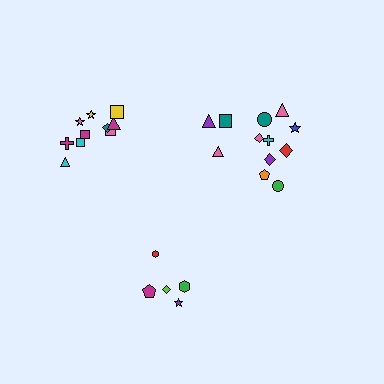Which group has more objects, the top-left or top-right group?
The top-right group.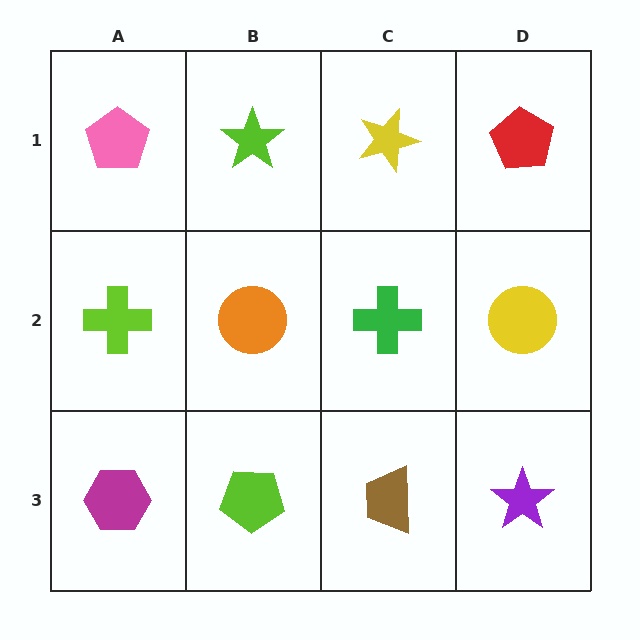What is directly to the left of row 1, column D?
A yellow star.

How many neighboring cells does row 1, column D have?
2.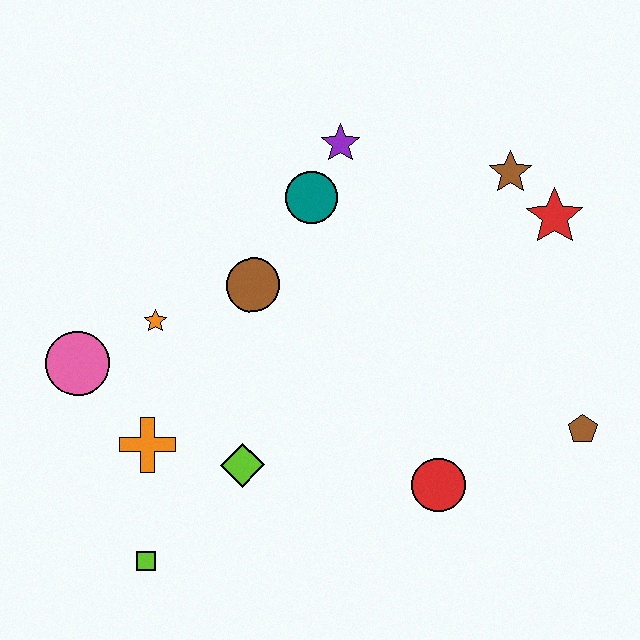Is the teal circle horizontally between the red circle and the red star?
No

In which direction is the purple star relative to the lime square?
The purple star is above the lime square.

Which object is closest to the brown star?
The red star is closest to the brown star.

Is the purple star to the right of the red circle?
No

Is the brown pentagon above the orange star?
No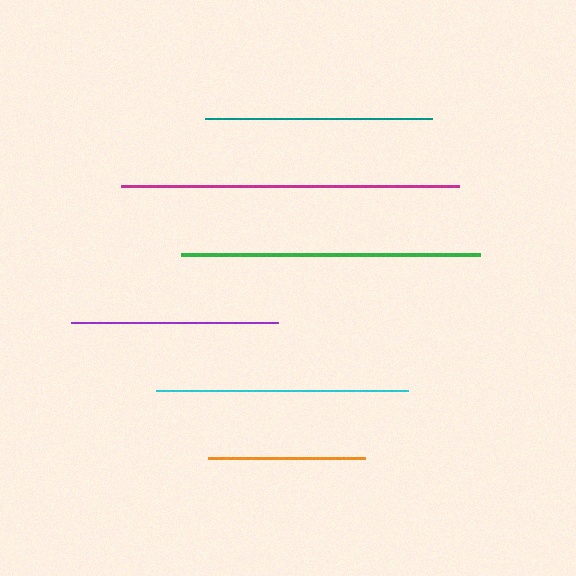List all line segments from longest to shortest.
From longest to shortest: magenta, green, cyan, teal, purple, orange.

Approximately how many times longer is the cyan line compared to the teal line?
The cyan line is approximately 1.1 times the length of the teal line.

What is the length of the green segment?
The green segment is approximately 299 pixels long.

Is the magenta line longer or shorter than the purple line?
The magenta line is longer than the purple line.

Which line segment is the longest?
The magenta line is the longest at approximately 338 pixels.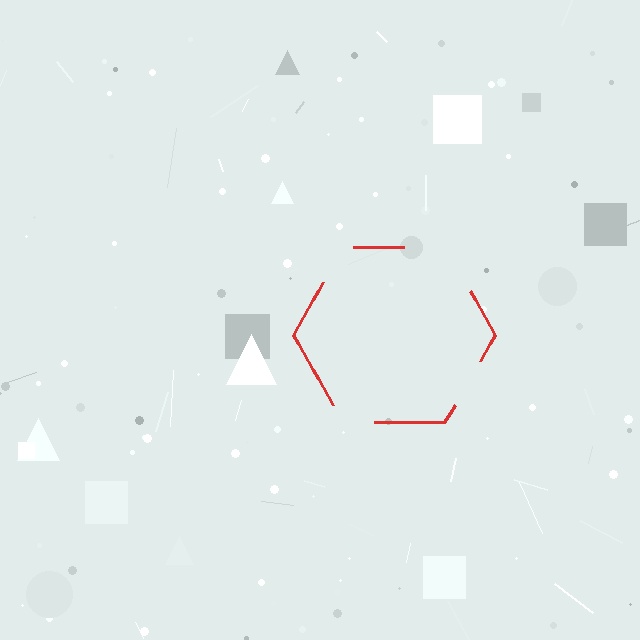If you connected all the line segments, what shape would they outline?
They would outline a hexagon.